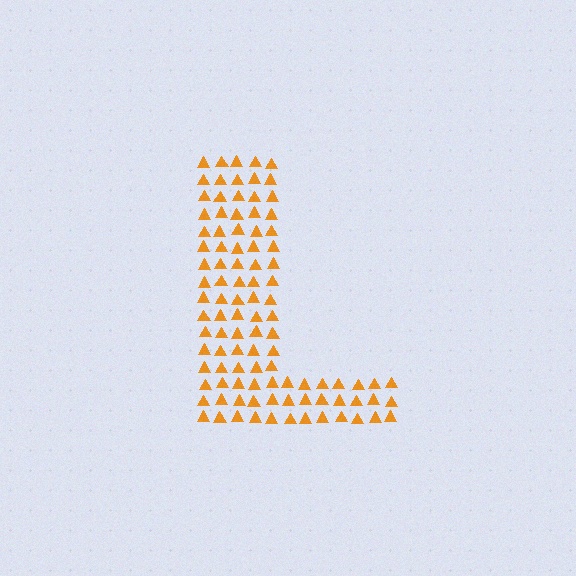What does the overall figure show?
The overall figure shows the letter L.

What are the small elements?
The small elements are triangles.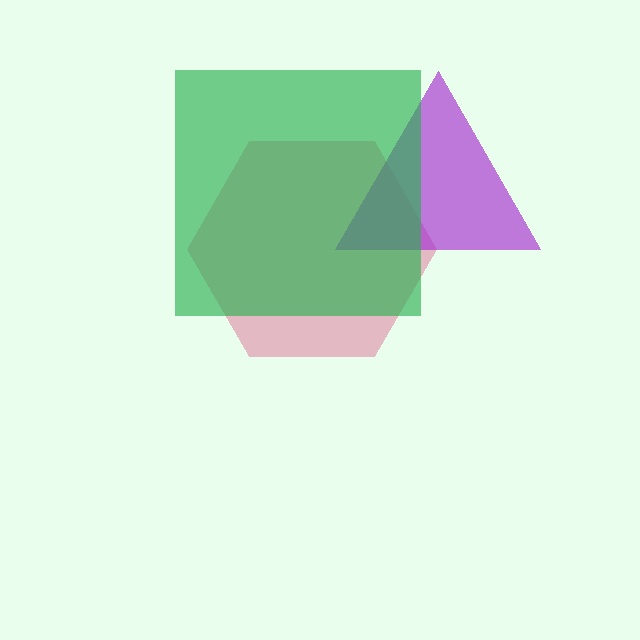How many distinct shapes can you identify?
There are 3 distinct shapes: a pink hexagon, a purple triangle, a green square.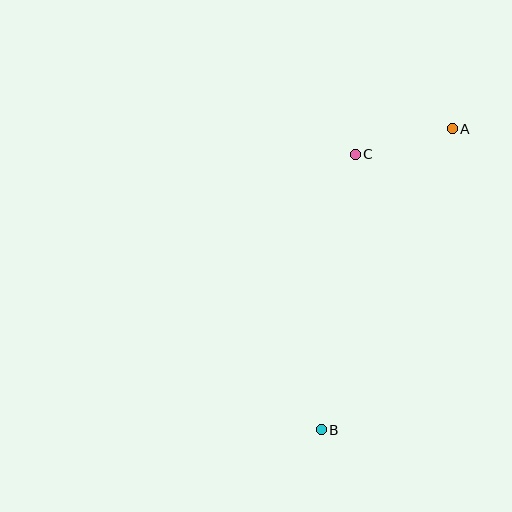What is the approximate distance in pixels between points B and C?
The distance between B and C is approximately 277 pixels.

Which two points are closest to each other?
Points A and C are closest to each other.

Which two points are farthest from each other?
Points A and B are farthest from each other.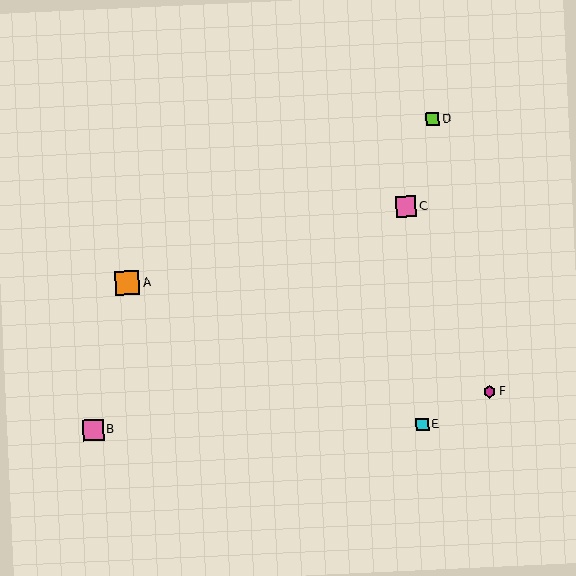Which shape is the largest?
The orange square (labeled A) is the largest.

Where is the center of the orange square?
The center of the orange square is at (128, 283).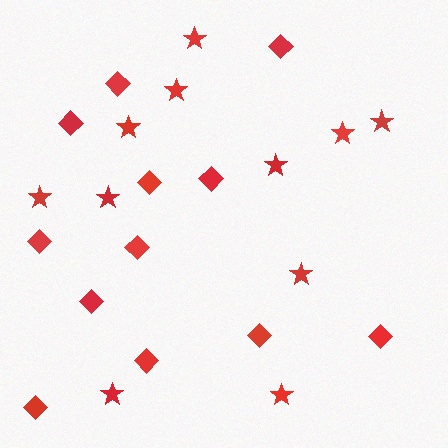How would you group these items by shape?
There are 2 groups: one group of diamonds (12) and one group of stars (11).